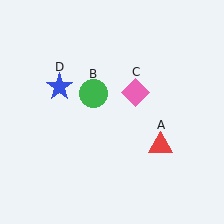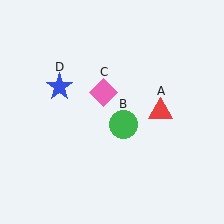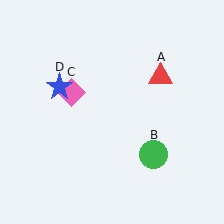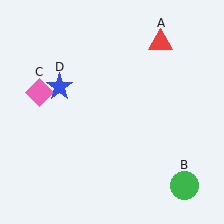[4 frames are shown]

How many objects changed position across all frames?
3 objects changed position: red triangle (object A), green circle (object B), pink diamond (object C).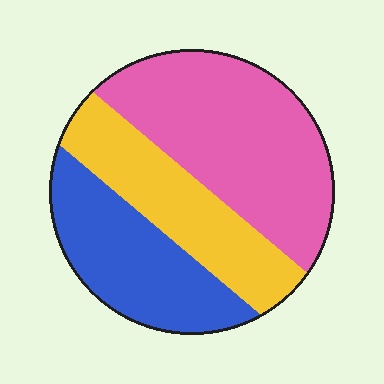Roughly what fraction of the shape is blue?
Blue takes up between a quarter and a half of the shape.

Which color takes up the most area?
Pink, at roughly 45%.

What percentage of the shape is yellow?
Yellow covers 27% of the shape.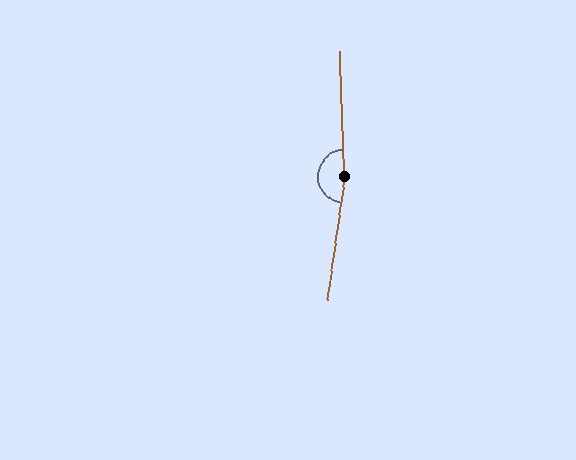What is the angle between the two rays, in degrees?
Approximately 170 degrees.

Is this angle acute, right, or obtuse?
It is obtuse.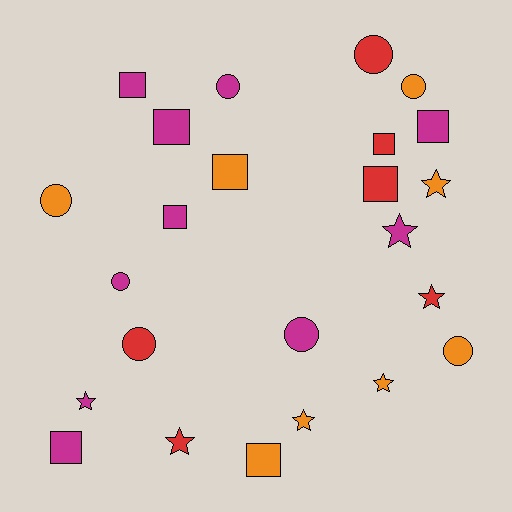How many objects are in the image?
There are 24 objects.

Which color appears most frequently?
Magenta, with 10 objects.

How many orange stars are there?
There are 3 orange stars.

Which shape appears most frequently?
Square, with 9 objects.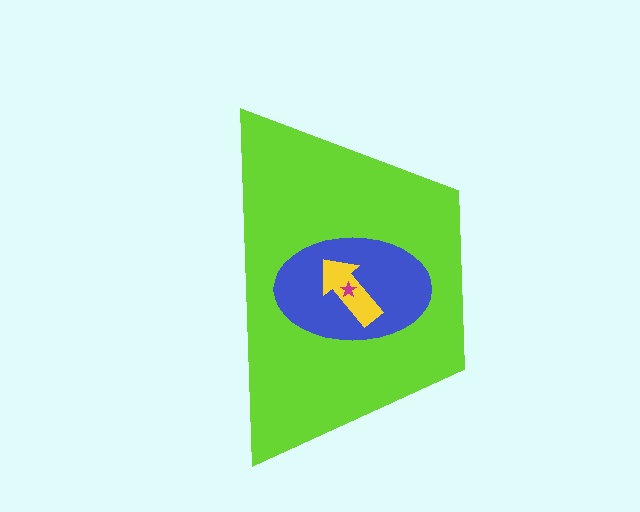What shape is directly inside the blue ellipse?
The yellow arrow.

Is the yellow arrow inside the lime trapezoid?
Yes.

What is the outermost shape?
The lime trapezoid.